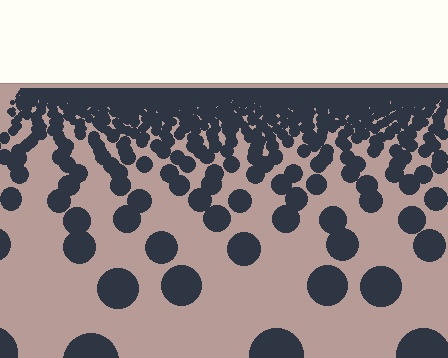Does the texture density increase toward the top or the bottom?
Density increases toward the top.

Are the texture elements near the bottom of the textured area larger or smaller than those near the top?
Larger. Near the bottom, elements are closer to the viewer and appear at a bigger on-screen size.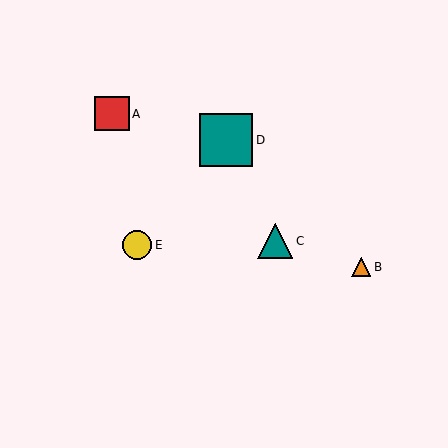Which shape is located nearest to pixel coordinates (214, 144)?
The teal square (labeled D) at (226, 140) is nearest to that location.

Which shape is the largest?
The teal square (labeled D) is the largest.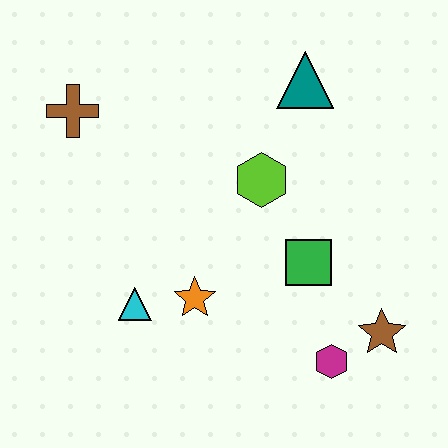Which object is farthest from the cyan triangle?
The teal triangle is farthest from the cyan triangle.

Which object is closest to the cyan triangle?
The orange star is closest to the cyan triangle.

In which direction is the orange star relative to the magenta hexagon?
The orange star is to the left of the magenta hexagon.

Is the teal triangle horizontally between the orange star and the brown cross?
No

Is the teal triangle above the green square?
Yes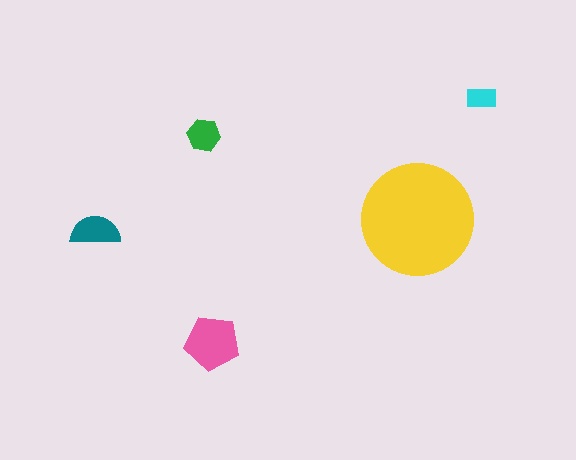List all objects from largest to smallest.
The yellow circle, the pink pentagon, the teal semicircle, the green hexagon, the cyan rectangle.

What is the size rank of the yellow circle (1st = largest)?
1st.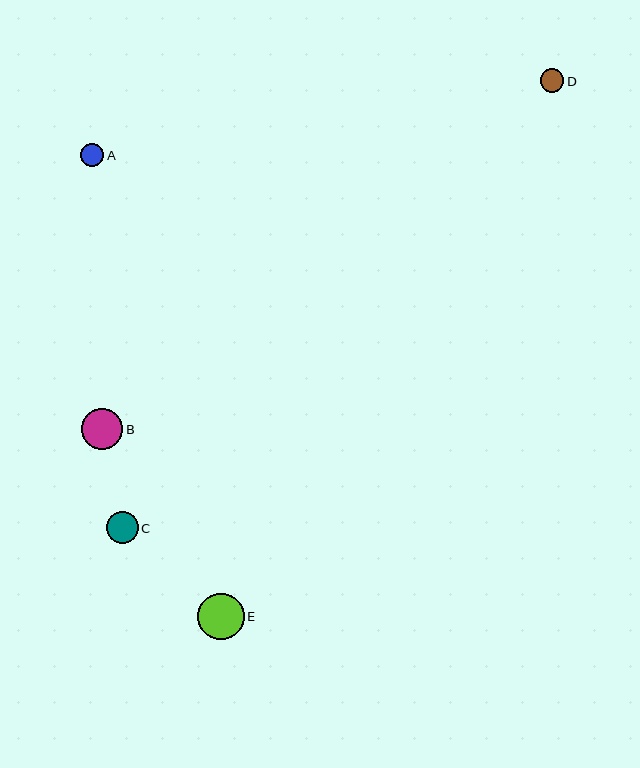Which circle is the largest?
Circle E is the largest with a size of approximately 46 pixels.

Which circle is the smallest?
Circle A is the smallest with a size of approximately 23 pixels.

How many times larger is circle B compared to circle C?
Circle B is approximately 1.3 times the size of circle C.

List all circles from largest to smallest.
From largest to smallest: E, B, C, D, A.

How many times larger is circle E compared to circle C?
Circle E is approximately 1.4 times the size of circle C.